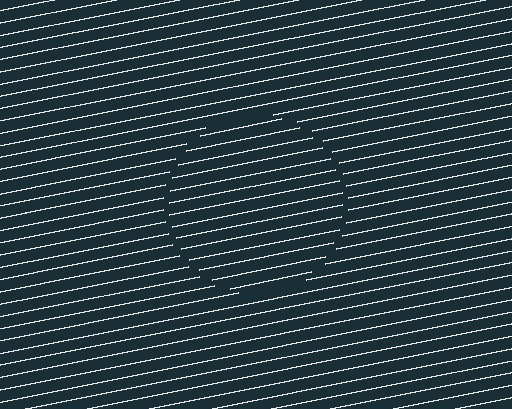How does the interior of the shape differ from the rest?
The interior of the shape contains the same grating, shifted by half a period — the contour is defined by the phase discontinuity where line-ends from the inner and outer gratings abut.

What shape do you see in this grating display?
An illusory circle. The interior of the shape contains the same grating, shifted by half a period — the contour is defined by the phase discontinuity where line-ends from the inner and outer gratings abut.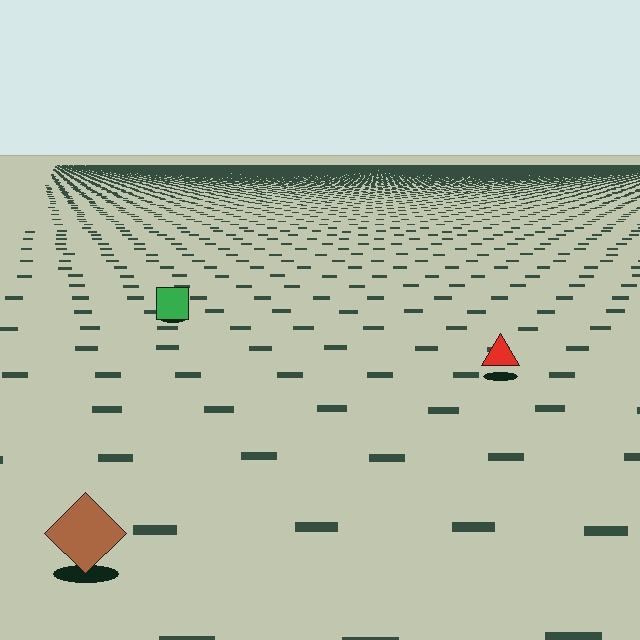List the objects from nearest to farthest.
From nearest to farthest: the brown diamond, the red triangle, the green square.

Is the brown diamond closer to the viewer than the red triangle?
Yes. The brown diamond is closer — you can tell from the texture gradient: the ground texture is coarser near it.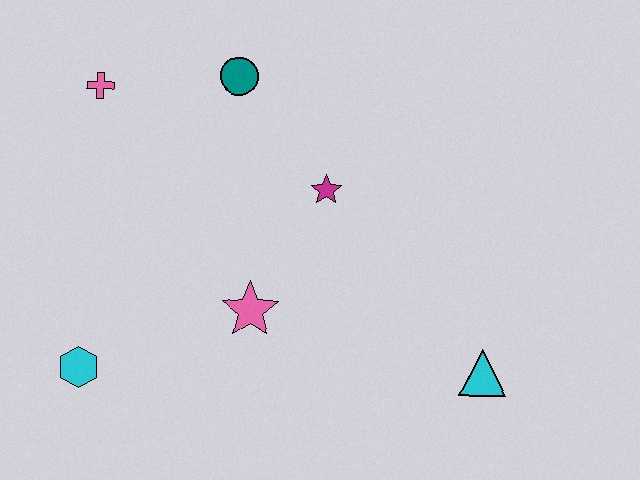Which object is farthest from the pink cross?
The cyan triangle is farthest from the pink cross.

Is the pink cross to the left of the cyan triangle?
Yes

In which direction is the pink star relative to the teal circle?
The pink star is below the teal circle.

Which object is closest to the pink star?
The magenta star is closest to the pink star.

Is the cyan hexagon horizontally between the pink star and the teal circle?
No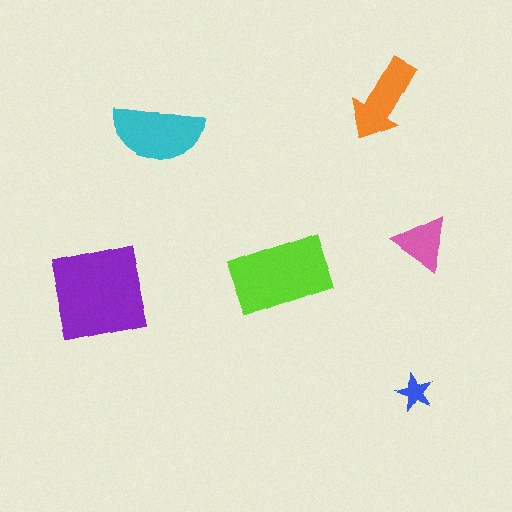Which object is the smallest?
The blue star.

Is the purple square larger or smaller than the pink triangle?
Larger.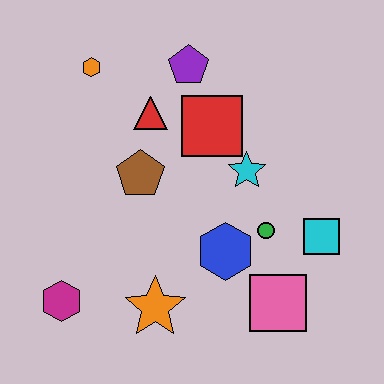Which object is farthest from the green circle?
The orange hexagon is farthest from the green circle.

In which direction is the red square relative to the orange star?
The red square is above the orange star.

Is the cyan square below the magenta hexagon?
No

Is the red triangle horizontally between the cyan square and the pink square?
No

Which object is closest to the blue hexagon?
The green circle is closest to the blue hexagon.